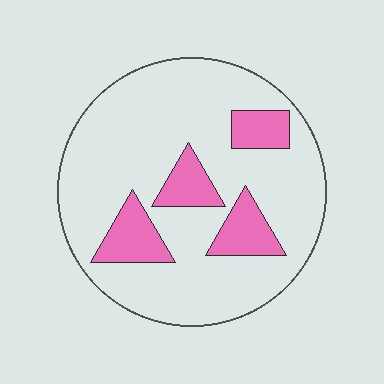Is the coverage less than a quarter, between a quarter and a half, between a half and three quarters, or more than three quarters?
Less than a quarter.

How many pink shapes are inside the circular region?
4.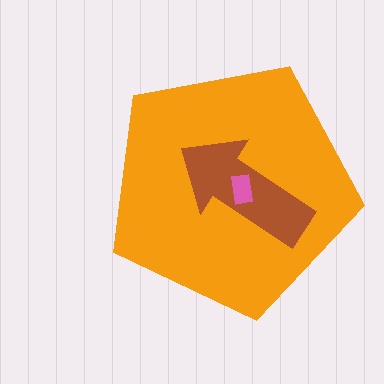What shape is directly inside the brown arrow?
The pink rectangle.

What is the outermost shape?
The orange pentagon.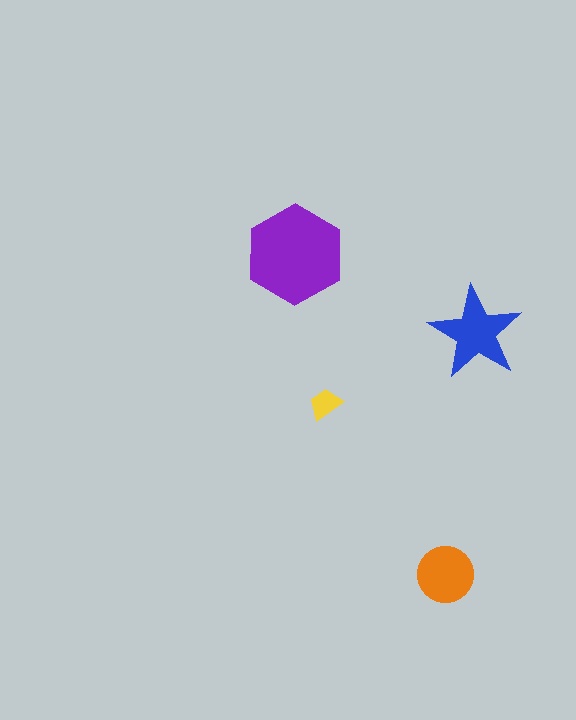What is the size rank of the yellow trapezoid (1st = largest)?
4th.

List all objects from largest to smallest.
The purple hexagon, the blue star, the orange circle, the yellow trapezoid.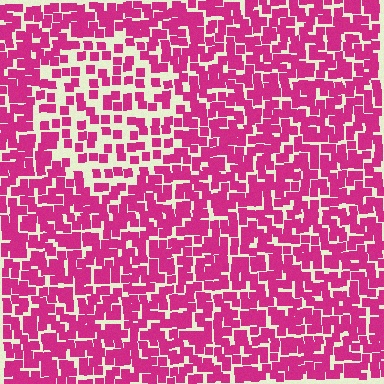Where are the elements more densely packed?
The elements are more densely packed outside the circle boundary.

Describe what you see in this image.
The image contains small magenta elements arranged at two different densities. A circle-shaped region is visible where the elements are less densely packed than the surrounding area.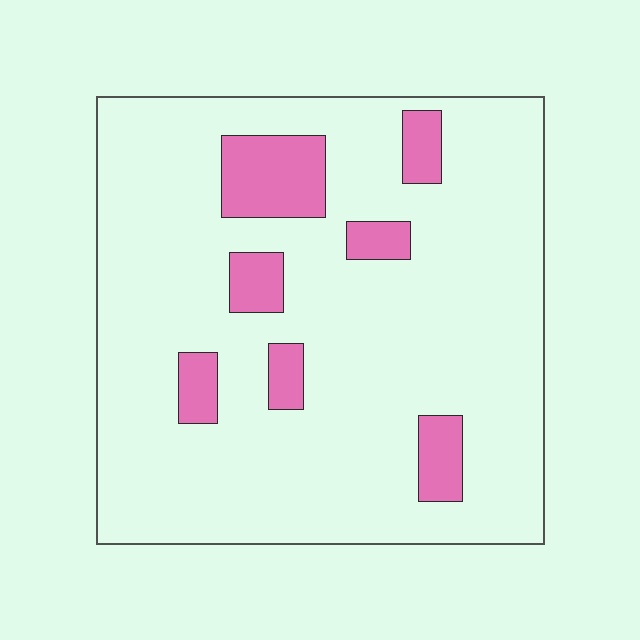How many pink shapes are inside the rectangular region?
7.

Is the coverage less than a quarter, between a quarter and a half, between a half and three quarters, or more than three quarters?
Less than a quarter.